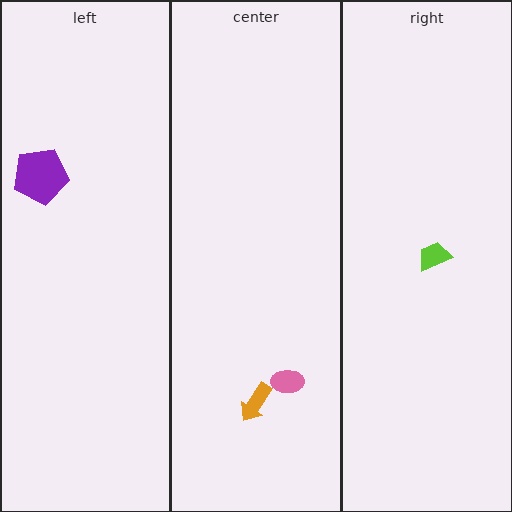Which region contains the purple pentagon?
The left region.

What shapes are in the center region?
The pink ellipse, the orange arrow.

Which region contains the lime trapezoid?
The right region.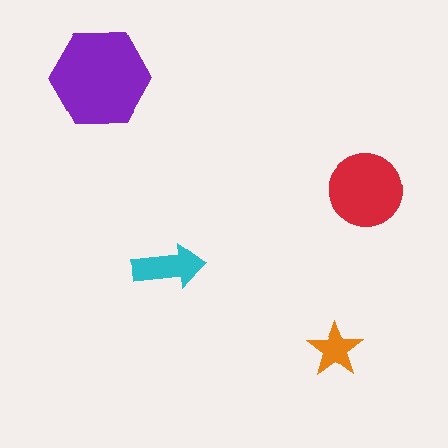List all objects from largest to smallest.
The purple hexagon, the red circle, the cyan arrow, the orange star.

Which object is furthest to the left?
The purple hexagon is leftmost.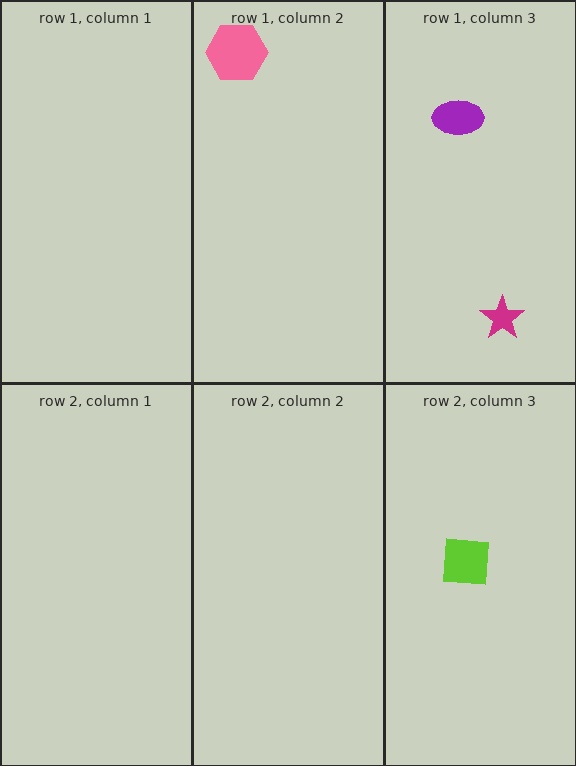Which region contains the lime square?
The row 2, column 3 region.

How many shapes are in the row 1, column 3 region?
2.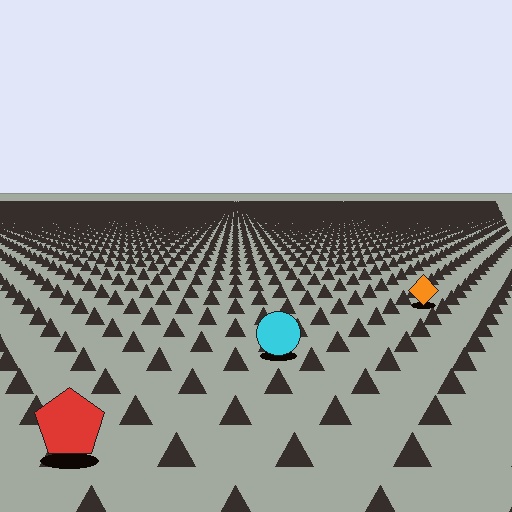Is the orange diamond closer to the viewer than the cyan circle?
No. The cyan circle is closer — you can tell from the texture gradient: the ground texture is coarser near it.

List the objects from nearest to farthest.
From nearest to farthest: the red pentagon, the cyan circle, the orange diamond.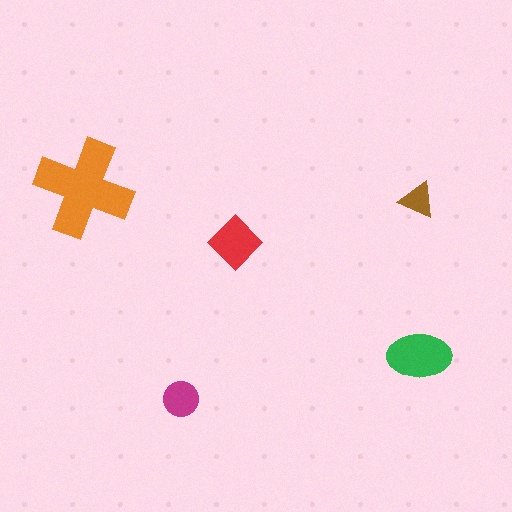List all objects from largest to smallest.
The orange cross, the green ellipse, the red diamond, the magenta circle, the brown triangle.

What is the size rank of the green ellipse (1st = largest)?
2nd.